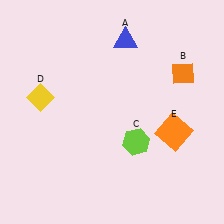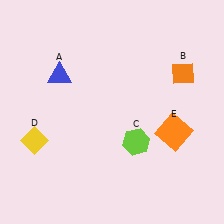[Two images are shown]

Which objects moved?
The objects that moved are: the blue triangle (A), the yellow diamond (D).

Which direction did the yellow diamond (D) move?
The yellow diamond (D) moved down.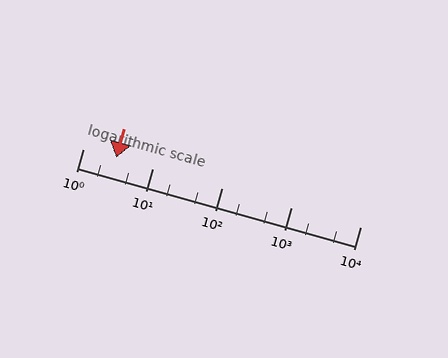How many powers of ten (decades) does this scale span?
The scale spans 4 decades, from 1 to 10000.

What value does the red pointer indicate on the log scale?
The pointer indicates approximately 3.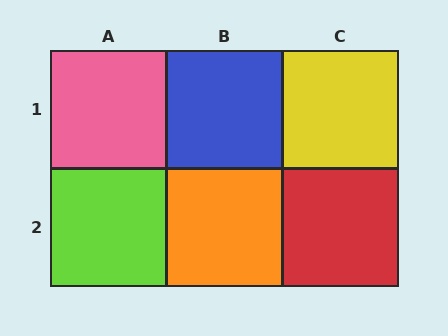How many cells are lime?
1 cell is lime.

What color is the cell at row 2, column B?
Orange.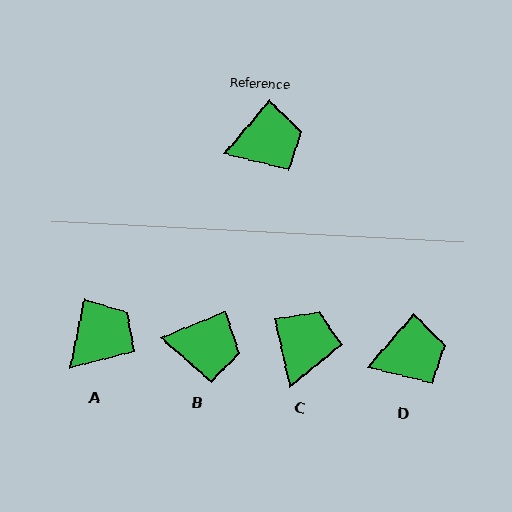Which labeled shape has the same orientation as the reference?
D.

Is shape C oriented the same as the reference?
No, it is off by about 53 degrees.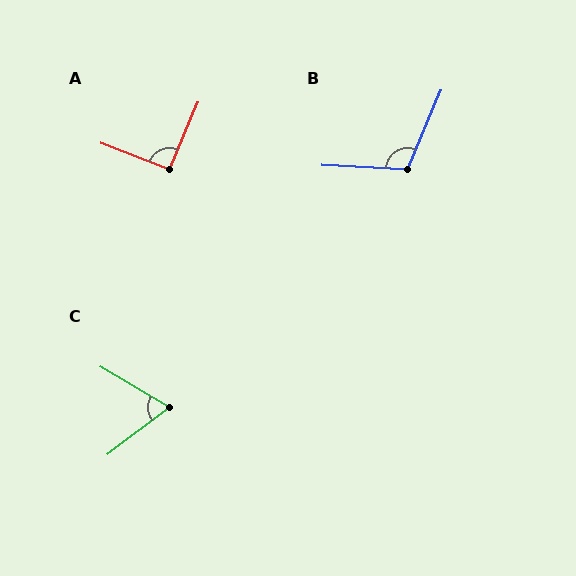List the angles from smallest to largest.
C (68°), A (92°), B (109°).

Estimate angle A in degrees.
Approximately 92 degrees.